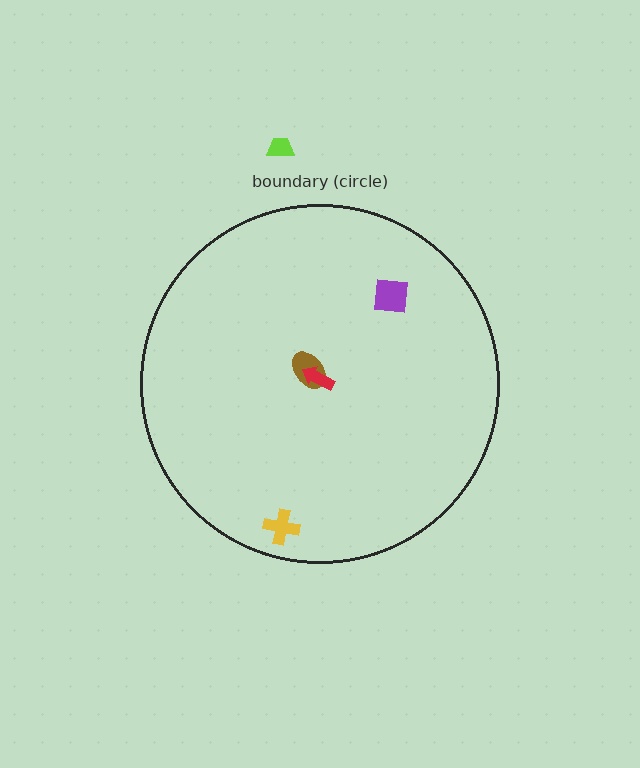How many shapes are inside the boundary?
4 inside, 1 outside.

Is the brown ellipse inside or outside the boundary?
Inside.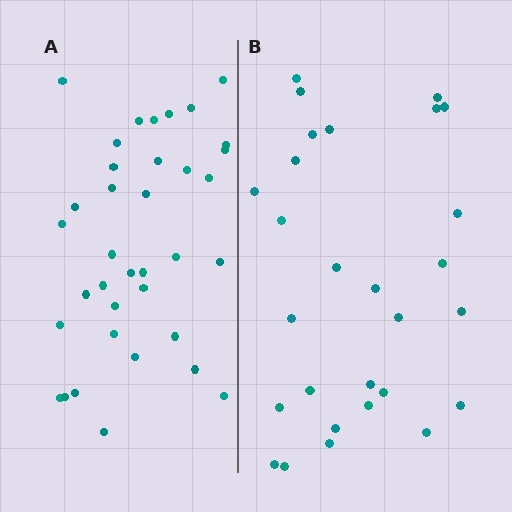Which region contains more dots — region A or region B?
Region A (the left region) has more dots.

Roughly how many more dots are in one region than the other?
Region A has roughly 8 or so more dots than region B.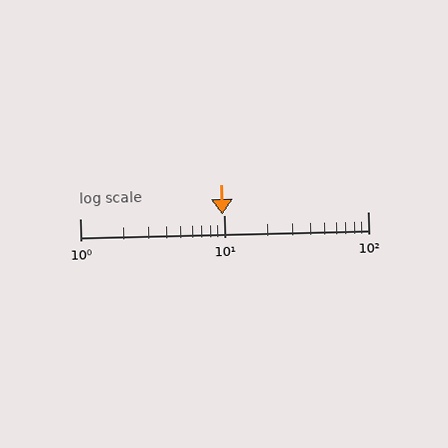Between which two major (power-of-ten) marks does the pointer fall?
The pointer is between 1 and 10.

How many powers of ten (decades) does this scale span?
The scale spans 2 decades, from 1 to 100.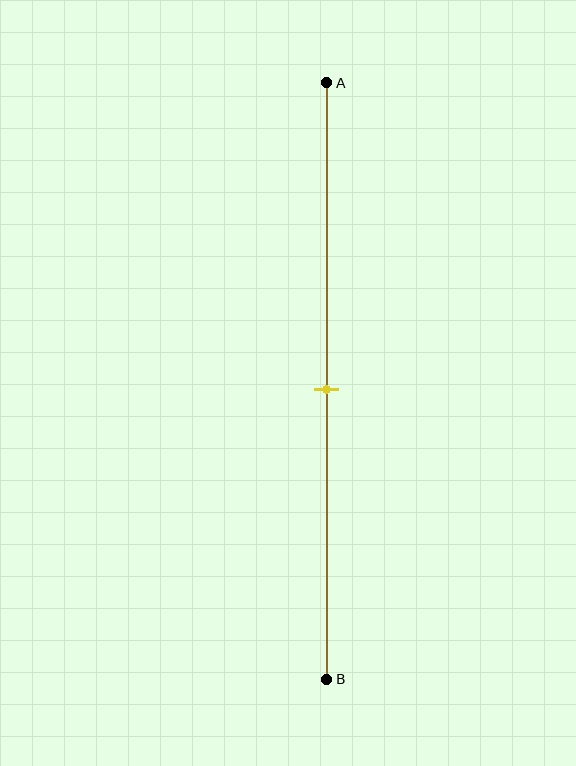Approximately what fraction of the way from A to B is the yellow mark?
The yellow mark is approximately 50% of the way from A to B.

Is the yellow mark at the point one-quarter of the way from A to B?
No, the mark is at about 50% from A, not at the 25% one-quarter point.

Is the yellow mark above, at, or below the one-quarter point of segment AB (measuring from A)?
The yellow mark is below the one-quarter point of segment AB.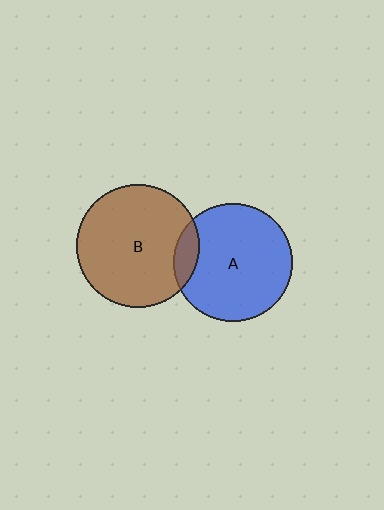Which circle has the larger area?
Circle B (brown).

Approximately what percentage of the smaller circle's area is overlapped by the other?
Approximately 10%.